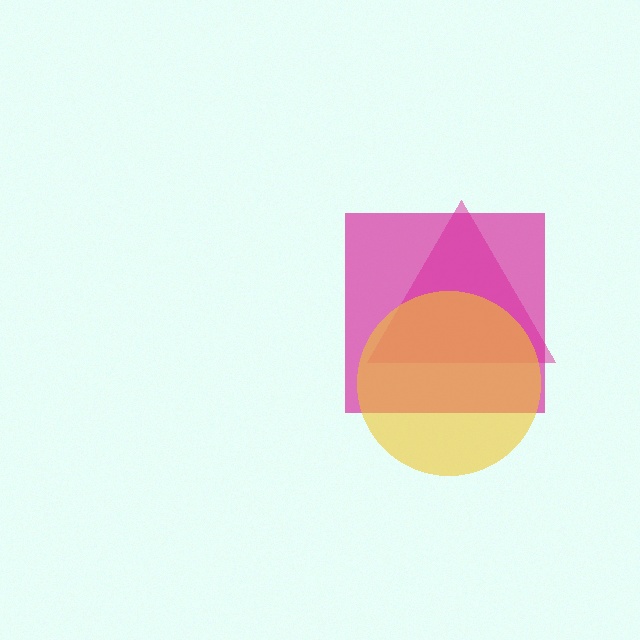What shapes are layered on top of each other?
The layered shapes are: a pink triangle, a magenta square, a yellow circle.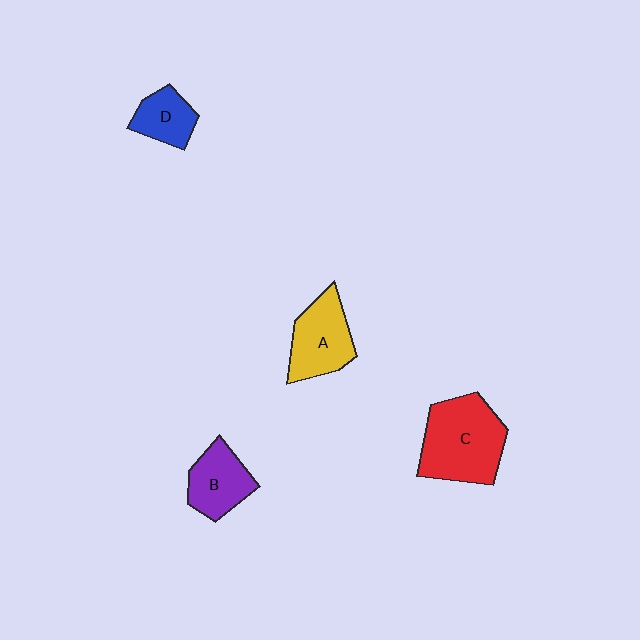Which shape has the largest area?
Shape C (red).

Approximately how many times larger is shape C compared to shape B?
Approximately 1.7 times.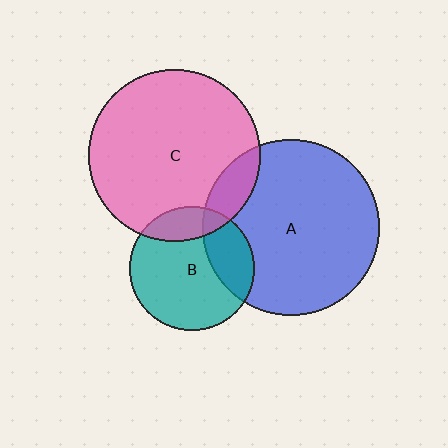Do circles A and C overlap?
Yes.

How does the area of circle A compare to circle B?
Approximately 2.0 times.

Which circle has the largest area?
Circle A (blue).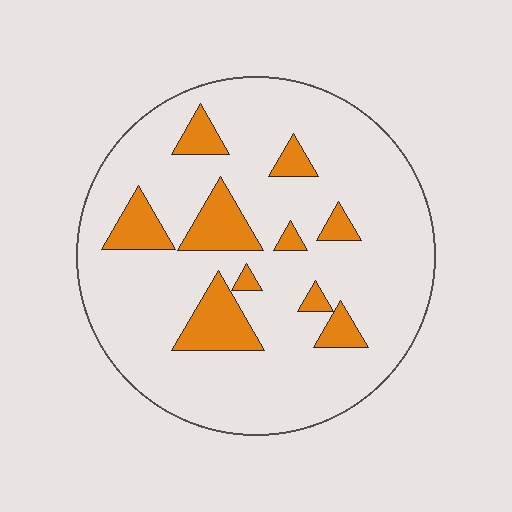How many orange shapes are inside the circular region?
10.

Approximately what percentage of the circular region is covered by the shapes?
Approximately 15%.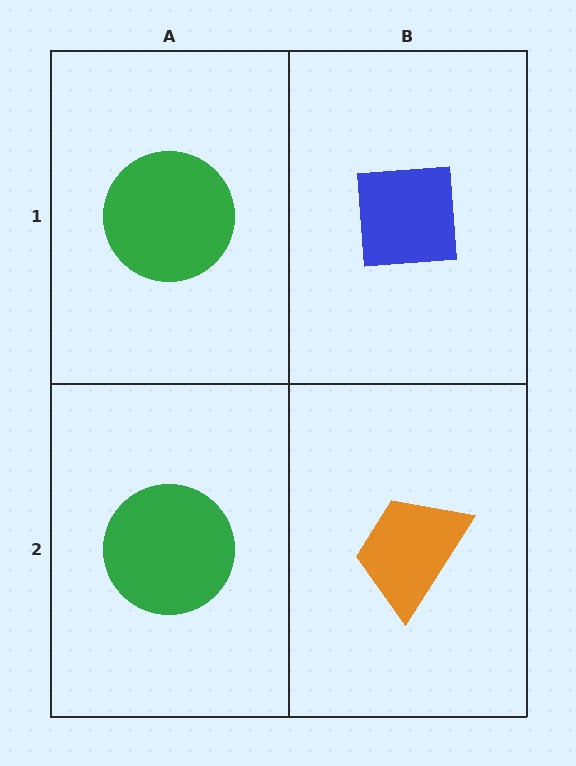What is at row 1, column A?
A green circle.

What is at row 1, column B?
A blue square.